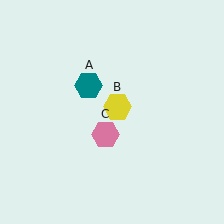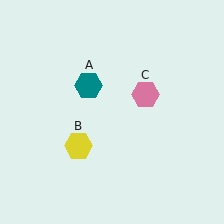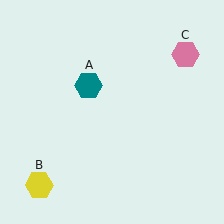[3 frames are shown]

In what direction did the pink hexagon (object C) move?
The pink hexagon (object C) moved up and to the right.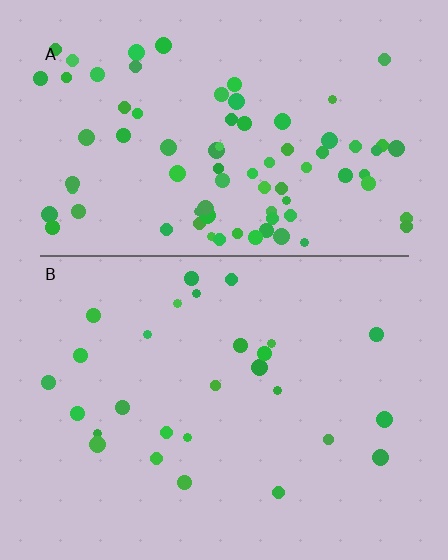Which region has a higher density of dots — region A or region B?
A (the top).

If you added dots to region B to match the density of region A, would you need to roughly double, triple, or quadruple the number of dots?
Approximately triple.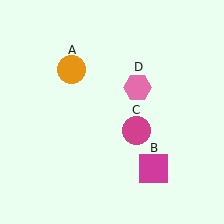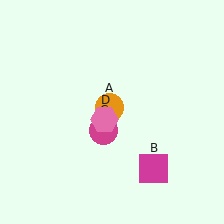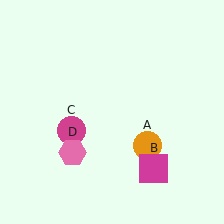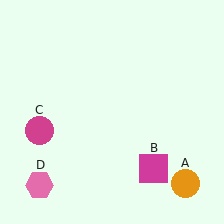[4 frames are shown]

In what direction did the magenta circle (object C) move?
The magenta circle (object C) moved left.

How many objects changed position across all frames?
3 objects changed position: orange circle (object A), magenta circle (object C), pink hexagon (object D).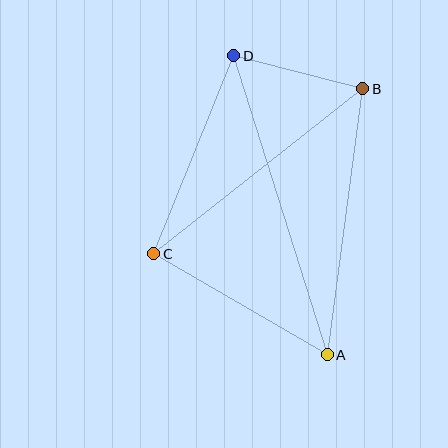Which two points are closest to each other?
Points B and D are closest to each other.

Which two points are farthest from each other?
Points A and D are farthest from each other.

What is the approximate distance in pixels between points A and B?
The distance between A and B is approximately 268 pixels.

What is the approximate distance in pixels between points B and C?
The distance between B and C is approximately 266 pixels.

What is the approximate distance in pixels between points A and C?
The distance between A and C is approximately 201 pixels.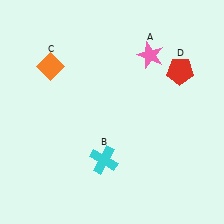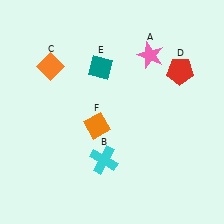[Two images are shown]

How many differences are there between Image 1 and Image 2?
There are 2 differences between the two images.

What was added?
A teal diamond (E), an orange diamond (F) were added in Image 2.